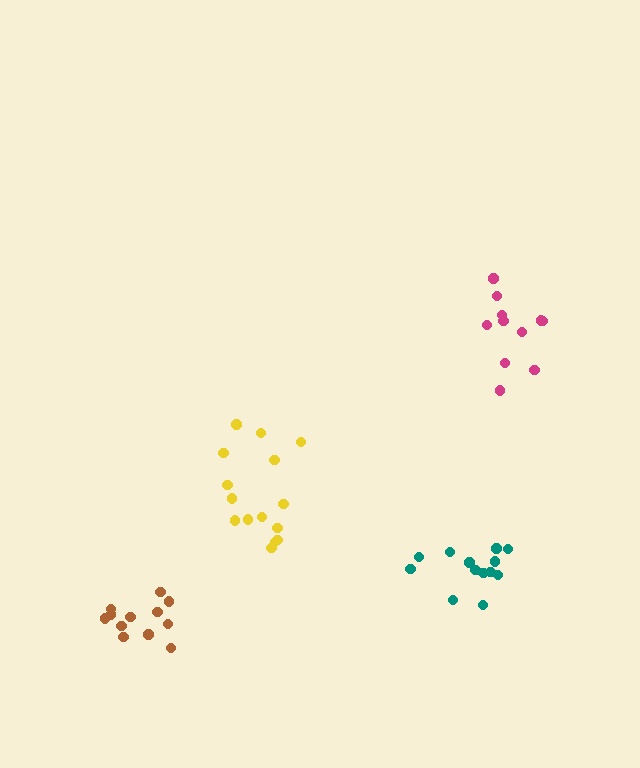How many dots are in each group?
Group 1: 12 dots, Group 2: 11 dots, Group 3: 15 dots, Group 4: 13 dots (51 total).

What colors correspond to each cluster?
The clusters are colored: brown, magenta, yellow, teal.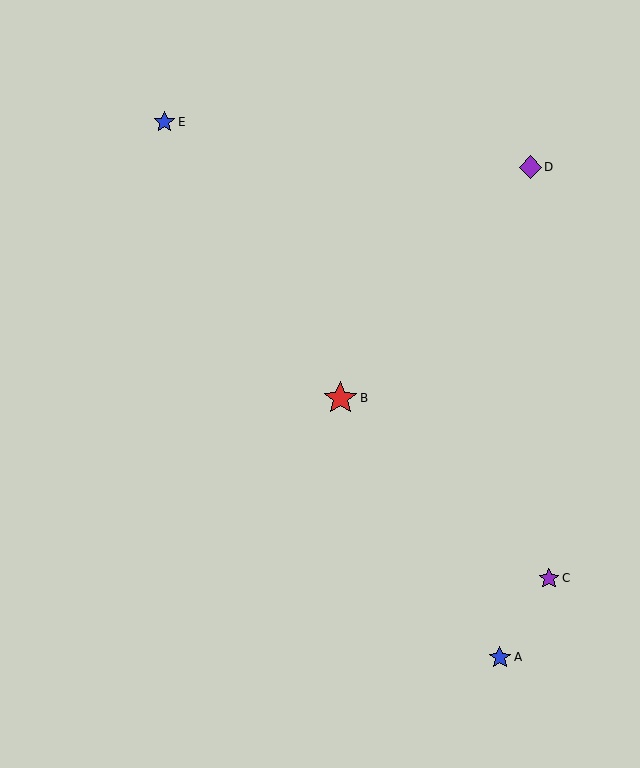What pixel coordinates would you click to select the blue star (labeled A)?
Click at (500, 657) to select the blue star A.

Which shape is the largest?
The red star (labeled B) is the largest.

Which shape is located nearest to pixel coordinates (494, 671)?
The blue star (labeled A) at (500, 657) is nearest to that location.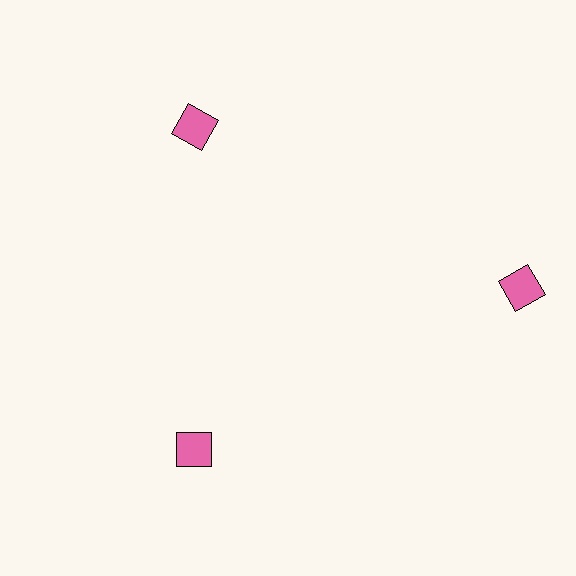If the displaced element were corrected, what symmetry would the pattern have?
It would have 3-fold rotational symmetry — the pattern would map onto itself every 120 degrees.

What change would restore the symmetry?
The symmetry would be restored by moving it inward, back onto the ring so that all 3 diamonds sit at equal angles and equal distance from the center.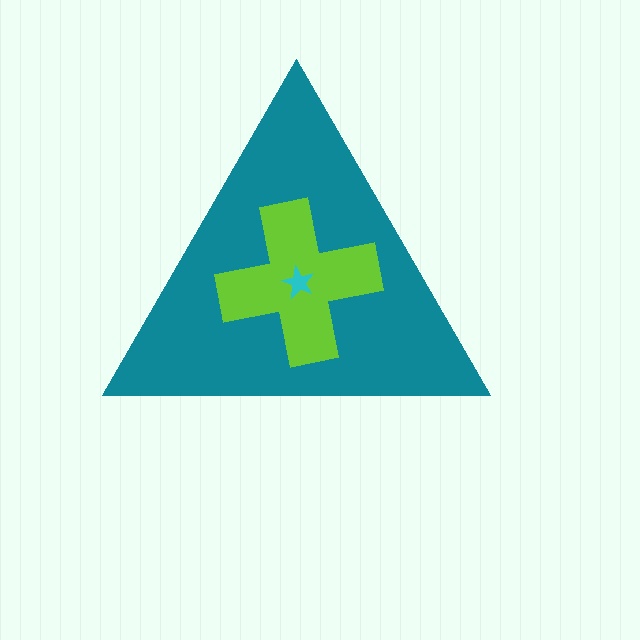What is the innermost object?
The cyan star.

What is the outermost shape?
The teal triangle.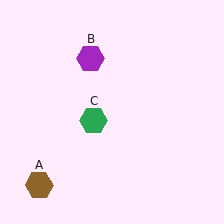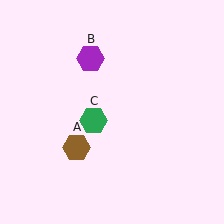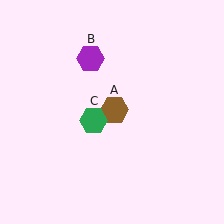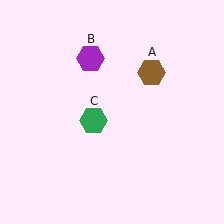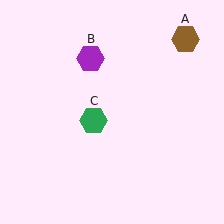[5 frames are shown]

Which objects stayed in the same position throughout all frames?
Purple hexagon (object B) and green hexagon (object C) remained stationary.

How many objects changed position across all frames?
1 object changed position: brown hexagon (object A).